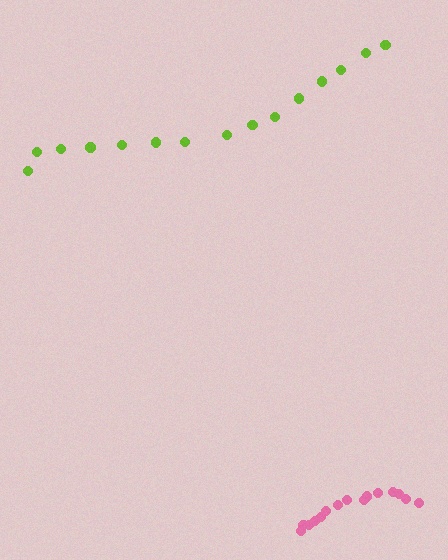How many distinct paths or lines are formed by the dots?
There are 2 distinct paths.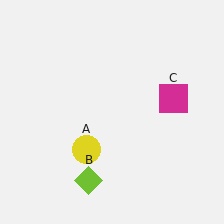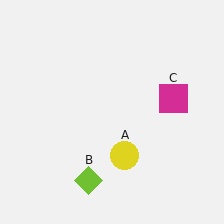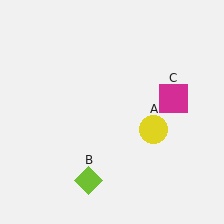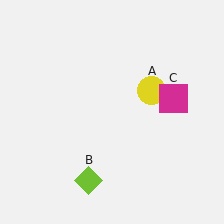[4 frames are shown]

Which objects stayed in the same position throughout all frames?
Lime diamond (object B) and magenta square (object C) remained stationary.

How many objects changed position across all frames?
1 object changed position: yellow circle (object A).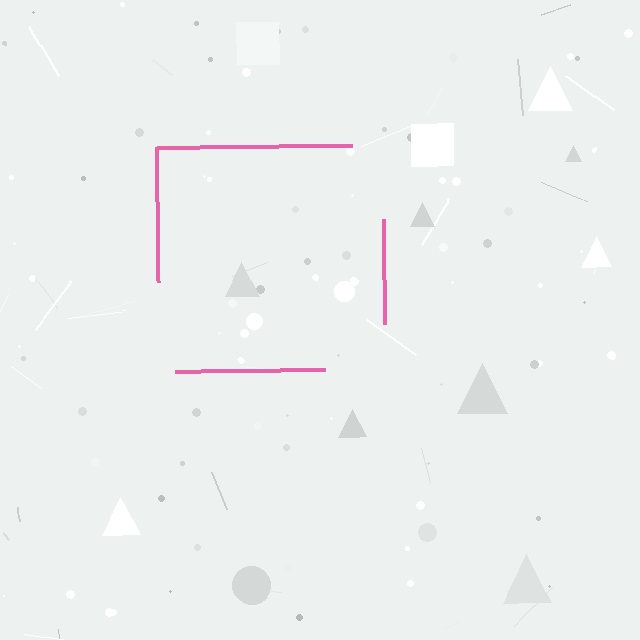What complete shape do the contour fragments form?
The contour fragments form a square.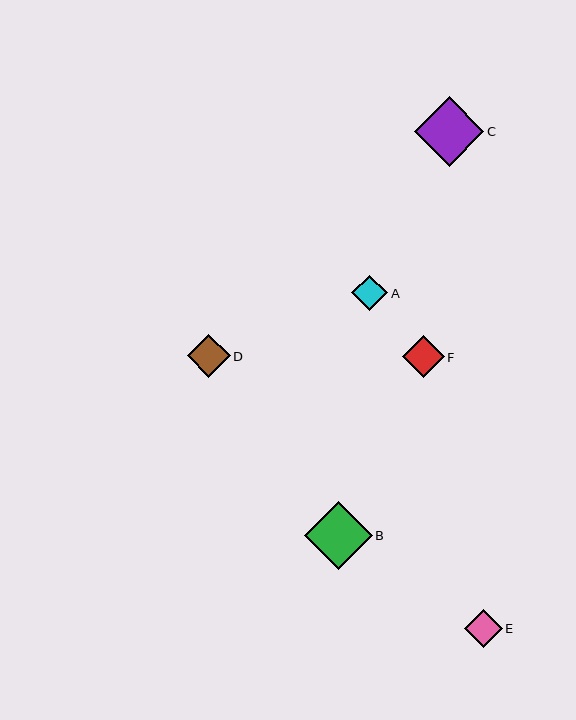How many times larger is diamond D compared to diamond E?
Diamond D is approximately 1.1 times the size of diamond E.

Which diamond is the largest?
Diamond C is the largest with a size of approximately 70 pixels.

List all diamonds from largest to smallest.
From largest to smallest: C, B, D, F, E, A.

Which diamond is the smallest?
Diamond A is the smallest with a size of approximately 36 pixels.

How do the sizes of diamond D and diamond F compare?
Diamond D and diamond F are approximately the same size.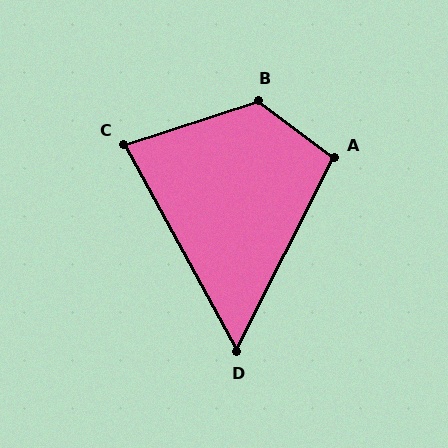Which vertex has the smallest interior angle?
D, at approximately 55 degrees.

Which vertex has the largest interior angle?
B, at approximately 125 degrees.